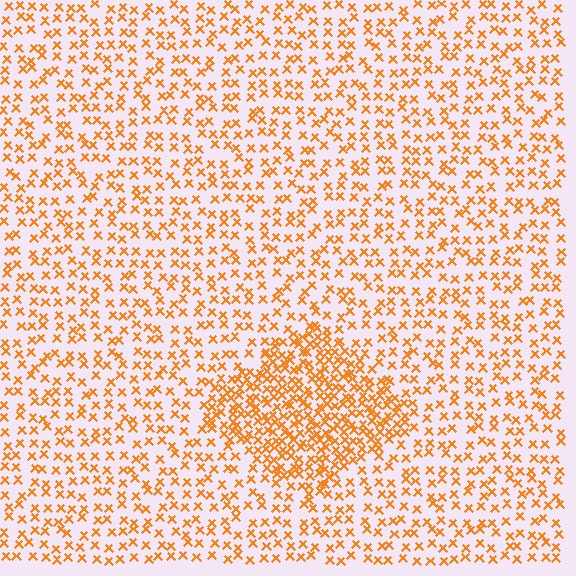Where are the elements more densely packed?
The elements are more densely packed inside the diamond boundary.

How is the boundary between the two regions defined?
The boundary is defined by a change in element density (approximately 2.2x ratio). All elements are the same color, size, and shape.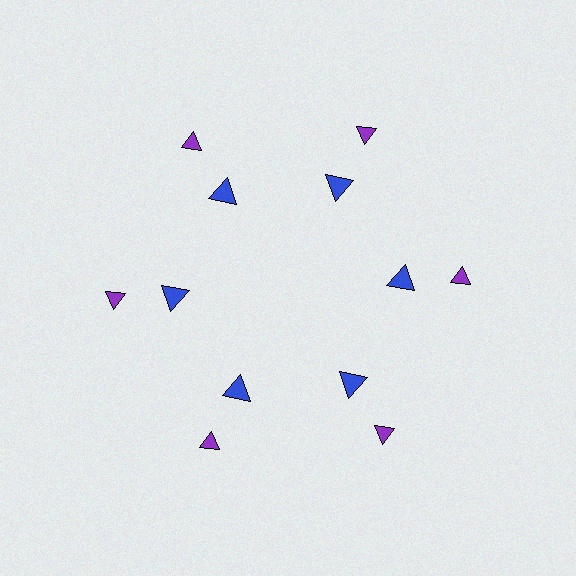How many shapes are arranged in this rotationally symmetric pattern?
There are 12 shapes, arranged in 6 groups of 2.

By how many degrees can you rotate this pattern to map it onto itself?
The pattern maps onto itself every 60 degrees of rotation.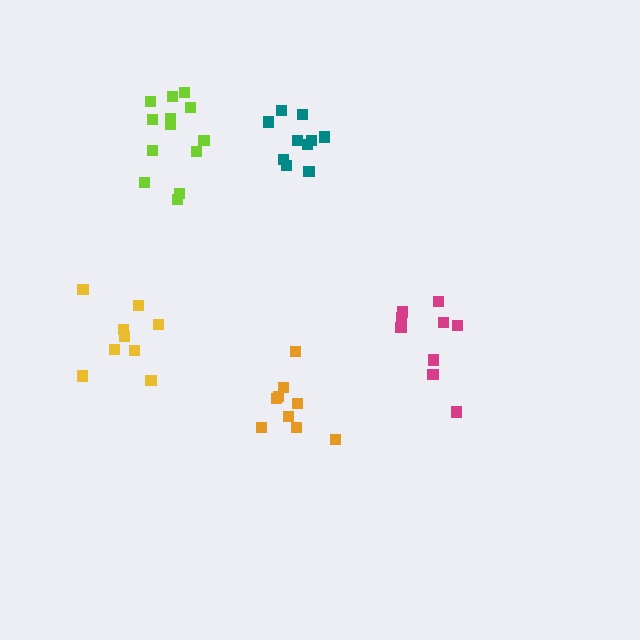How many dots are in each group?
Group 1: 13 dots, Group 2: 9 dots, Group 3: 9 dots, Group 4: 10 dots, Group 5: 9 dots (50 total).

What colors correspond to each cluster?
The clusters are colored: lime, yellow, magenta, teal, orange.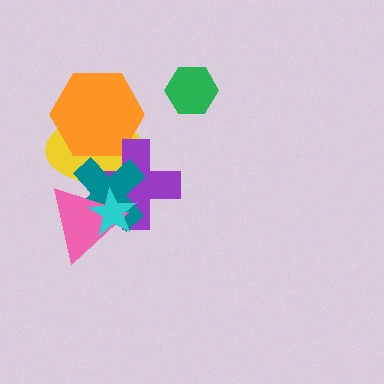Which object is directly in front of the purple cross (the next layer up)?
The teal cross is directly in front of the purple cross.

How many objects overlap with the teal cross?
4 objects overlap with the teal cross.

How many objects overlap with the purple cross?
5 objects overlap with the purple cross.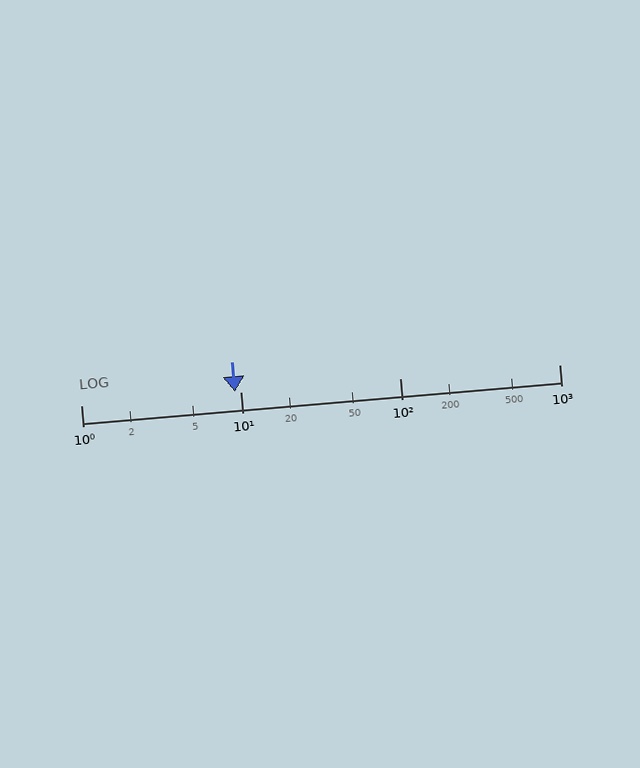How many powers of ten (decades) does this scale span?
The scale spans 3 decades, from 1 to 1000.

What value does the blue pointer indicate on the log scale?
The pointer indicates approximately 9.2.